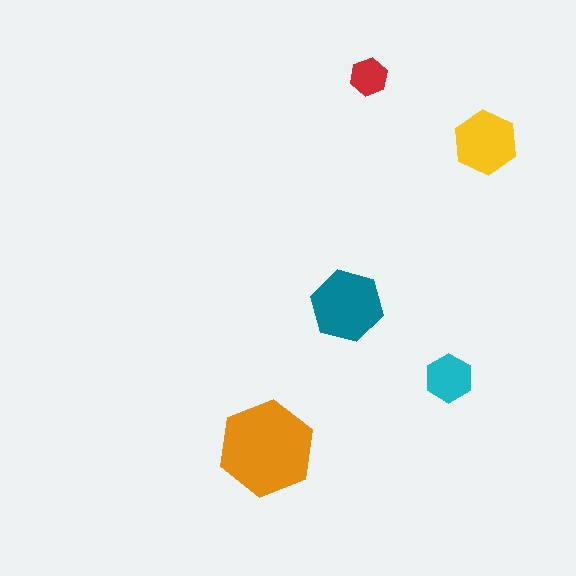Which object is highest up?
The red hexagon is topmost.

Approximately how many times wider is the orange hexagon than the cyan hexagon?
About 2 times wider.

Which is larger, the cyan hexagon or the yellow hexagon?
The yellow one.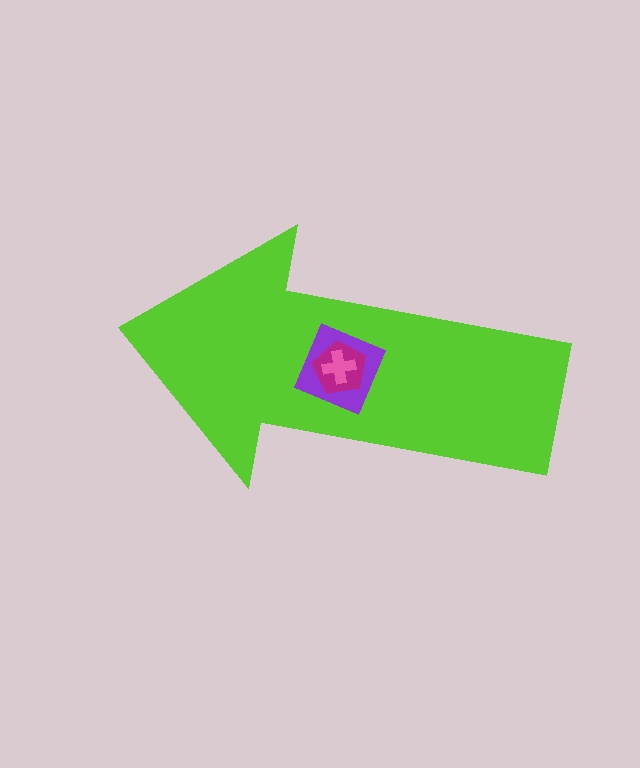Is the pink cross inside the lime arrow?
Yes.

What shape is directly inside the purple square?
The magenta pentagon.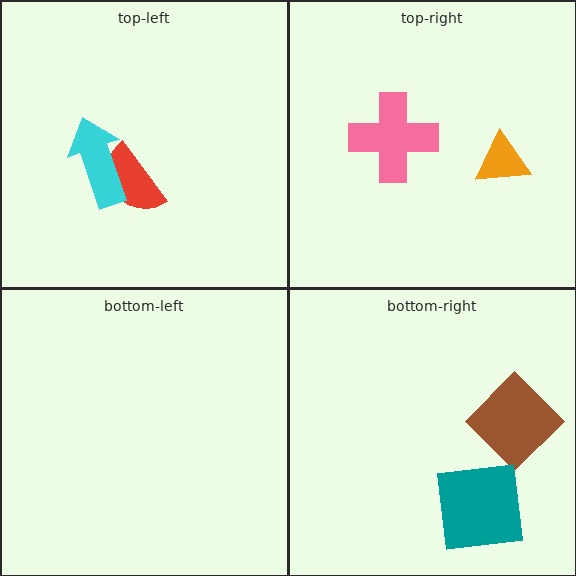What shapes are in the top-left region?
The red semicircle, the cyan arrow.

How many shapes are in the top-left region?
2.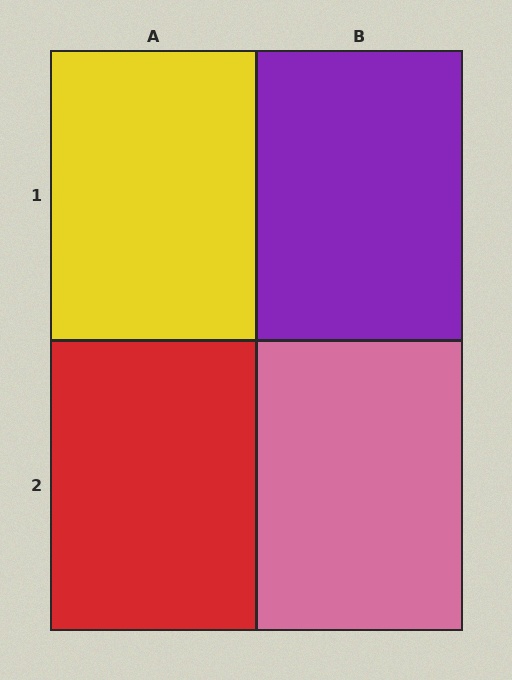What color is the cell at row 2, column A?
Red.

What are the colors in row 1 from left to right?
Yellow, purple.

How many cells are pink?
1 cell is pink.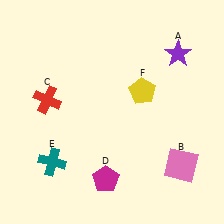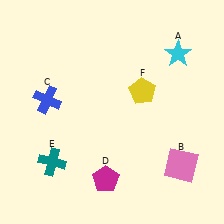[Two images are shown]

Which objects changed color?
A changed from purple to cyan. C changed from red to blue.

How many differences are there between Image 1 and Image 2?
There are 2 differences between the two images.